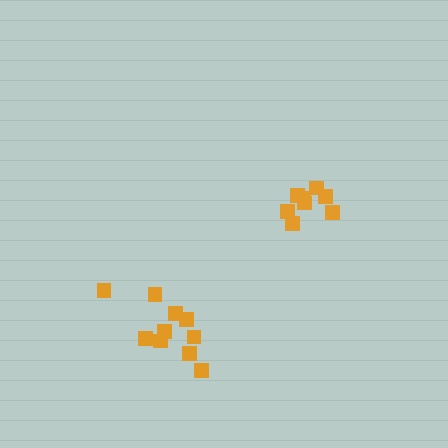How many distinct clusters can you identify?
There are 2 distinct clusters.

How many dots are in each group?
Group 1: 10 dots, Group 2: 8 dots (18 total).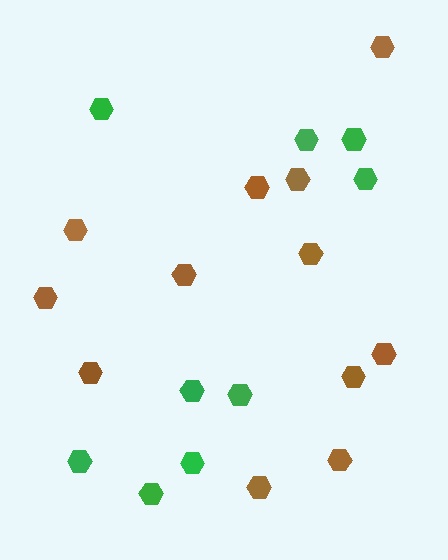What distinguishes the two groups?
There are 2 groups: one group of brown hexagons (12) and one group of green hexagons (9).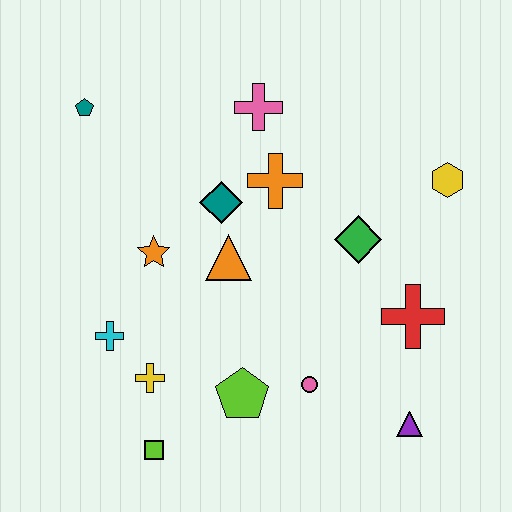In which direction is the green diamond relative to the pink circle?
The green diamond is above the pink circle.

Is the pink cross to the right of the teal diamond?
Yes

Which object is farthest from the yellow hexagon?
The lime square is farthest from the yellow hexagon.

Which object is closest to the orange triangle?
The teal diamond is closest to the orange triangle.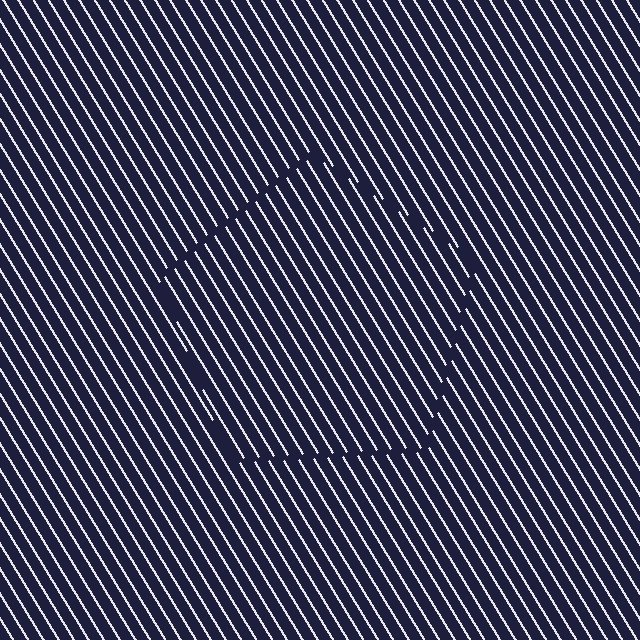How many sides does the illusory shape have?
5 sides — the line-ends trace a pentagon.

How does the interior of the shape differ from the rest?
The interior of the shape contains the same grating, shifted by half a period — the contour is defined by the phase discontinuity where line-ends from the inner and outer gratings abut.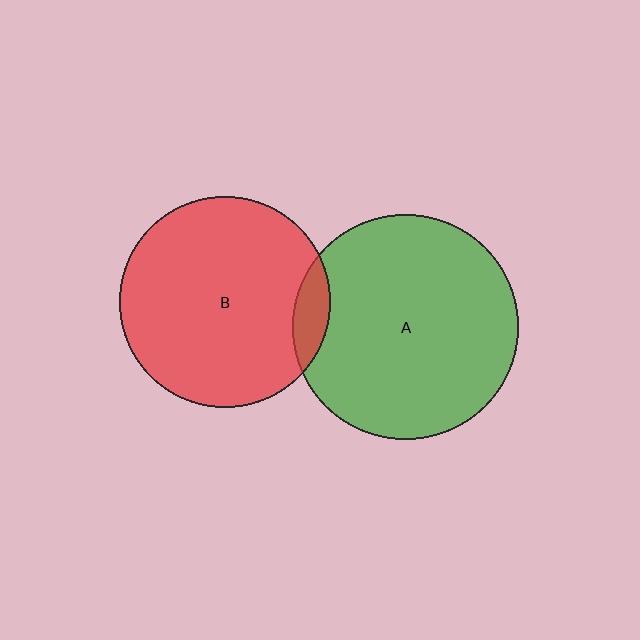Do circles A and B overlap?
Yes.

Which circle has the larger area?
Circle A (green).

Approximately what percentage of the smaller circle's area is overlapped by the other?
Approximately 10%.